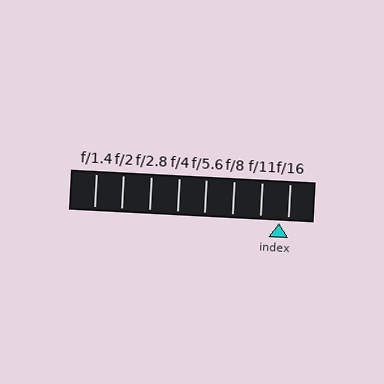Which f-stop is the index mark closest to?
The index mark is closest to f/16.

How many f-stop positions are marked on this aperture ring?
There are 8 f-stop positions marked.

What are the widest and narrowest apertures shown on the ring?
The widest aperture shown is f/1.4 and the narrowest is f/16.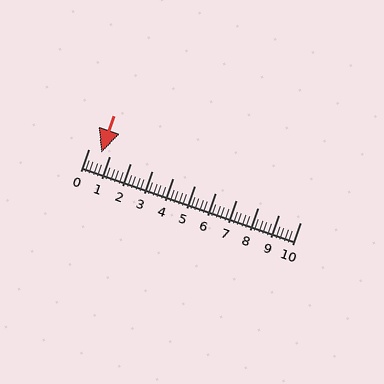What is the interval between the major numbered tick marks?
The major tick marks are spaced 1 units apart.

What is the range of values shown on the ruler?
The ruler shows values from 0 to 10.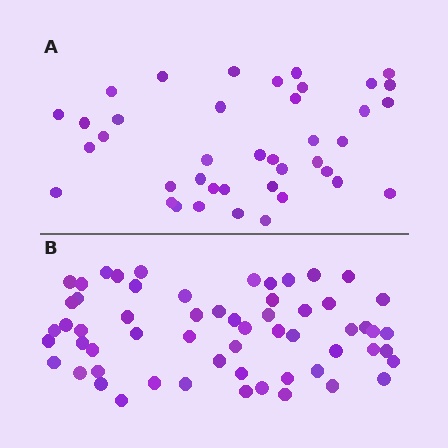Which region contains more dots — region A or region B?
Region B (the bottom region) has more dots.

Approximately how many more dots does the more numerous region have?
Region B has approximately 20 more dots than region A.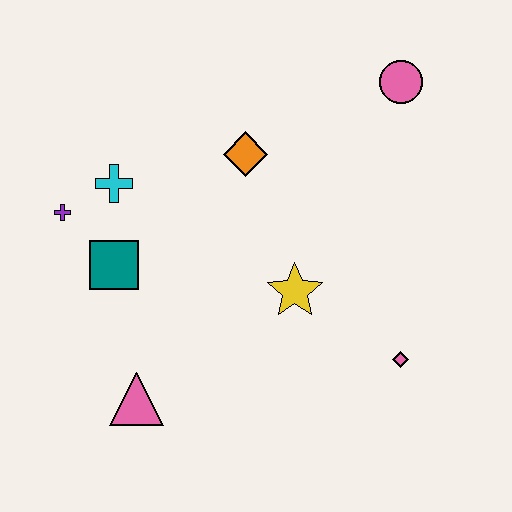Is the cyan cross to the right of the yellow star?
No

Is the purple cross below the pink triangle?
No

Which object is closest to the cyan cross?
The purple cross is closest to the cyan cross.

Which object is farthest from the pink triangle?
The pink circle is farthest from the pink triangle.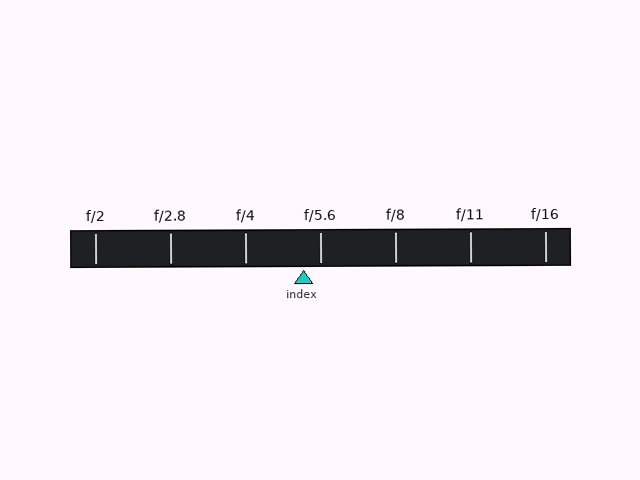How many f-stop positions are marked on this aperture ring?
There are 7 f-stop positions marked.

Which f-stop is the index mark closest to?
The index mark is closest to f/5.6.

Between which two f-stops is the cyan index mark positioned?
The index mark is between f/4 and f/5.6.